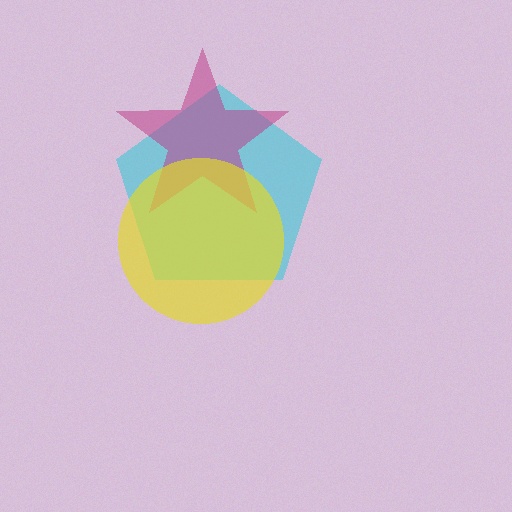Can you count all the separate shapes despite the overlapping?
Yes, there are 3 separate shapes.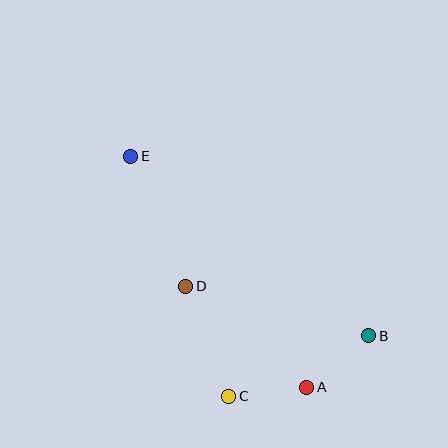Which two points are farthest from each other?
Points B and E are farthest from each other.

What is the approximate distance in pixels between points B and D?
The distance between B and D is approximately 189 pixels.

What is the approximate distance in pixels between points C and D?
The distance between C and D is approximately 118 pixels.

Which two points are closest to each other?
Points A and C are closest to each other.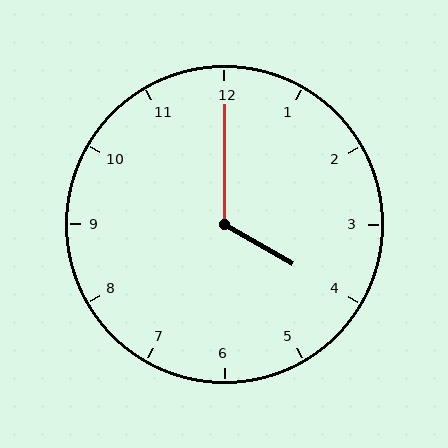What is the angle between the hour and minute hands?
Approximately 120 degrees.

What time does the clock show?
4:00.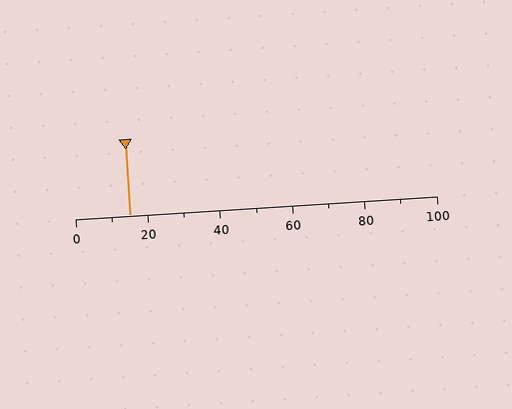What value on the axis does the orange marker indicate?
The marker indicates approximately 15.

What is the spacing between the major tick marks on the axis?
The major ticks are spaced 20 apart.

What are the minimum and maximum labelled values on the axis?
The axis runs from 0 to 100.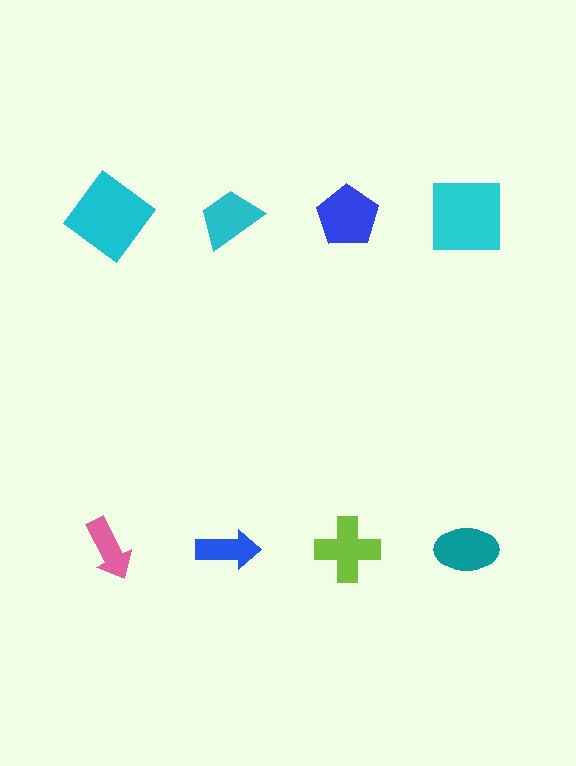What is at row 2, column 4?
A teal ellipse.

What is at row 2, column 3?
A lime cross.